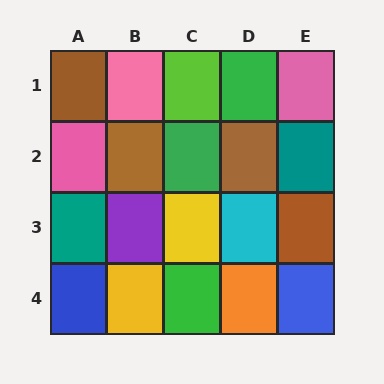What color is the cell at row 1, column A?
Brown.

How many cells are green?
3 cells are green.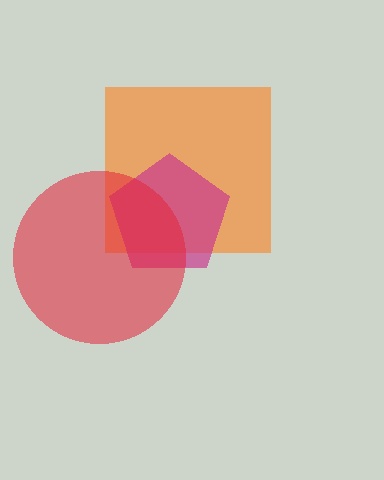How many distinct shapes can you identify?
There are 3 distinct shapes: an orange square, a magenta pentagon, a red circle.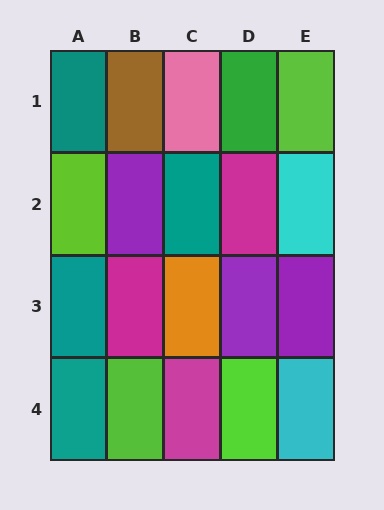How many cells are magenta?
3 cells are magenta.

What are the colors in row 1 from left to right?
Teal, brown, pink, green, lime.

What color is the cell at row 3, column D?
Purple.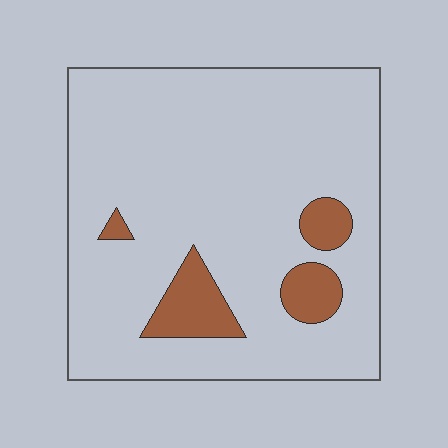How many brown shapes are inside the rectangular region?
4.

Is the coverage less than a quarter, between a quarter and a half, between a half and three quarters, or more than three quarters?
Less than a quarter.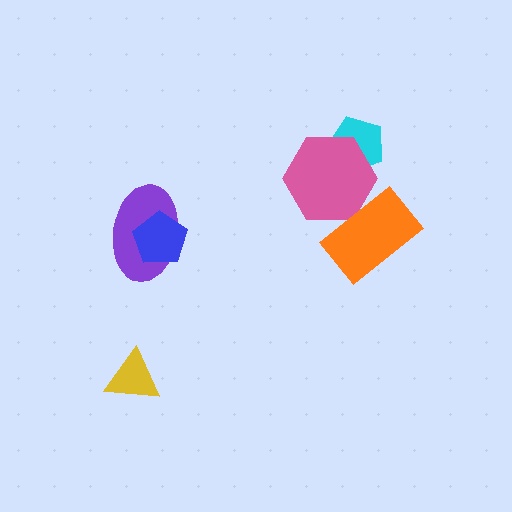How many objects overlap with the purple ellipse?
1 object overlaps with the purple ellipse.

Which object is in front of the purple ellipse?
The blue pentagon is in front of the purple ellipse.